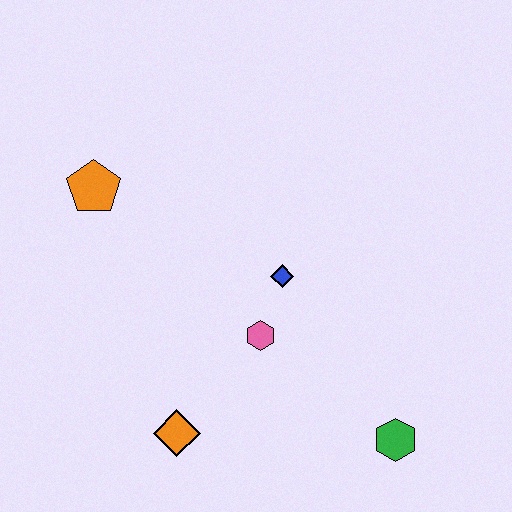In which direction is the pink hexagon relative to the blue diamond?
The pink hexagon is below the blue diamond.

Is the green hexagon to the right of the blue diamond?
Yes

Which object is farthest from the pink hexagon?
The orange pentagon is farthest from the pink hexagon.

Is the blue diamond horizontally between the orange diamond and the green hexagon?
Yes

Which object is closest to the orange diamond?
The pink hexagon is closest to the orange diamond.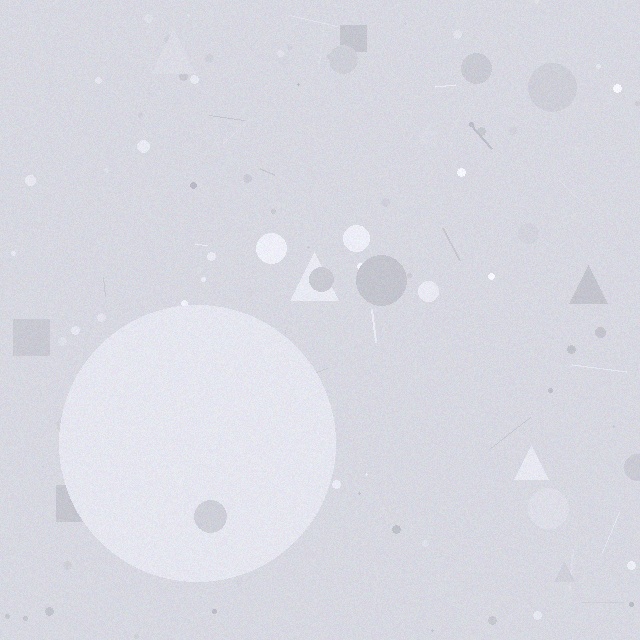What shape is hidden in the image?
A circle is hidden in the image.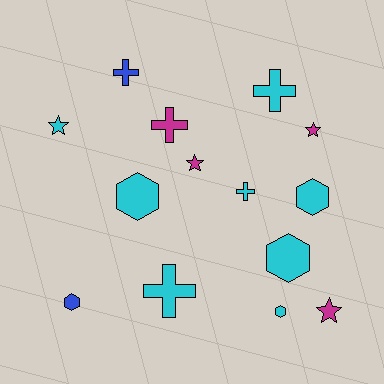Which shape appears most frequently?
Cross, with 5 objects.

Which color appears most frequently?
Cyan, with 8 objects.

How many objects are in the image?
There are 14 objects.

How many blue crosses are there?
There is 1 blue cross.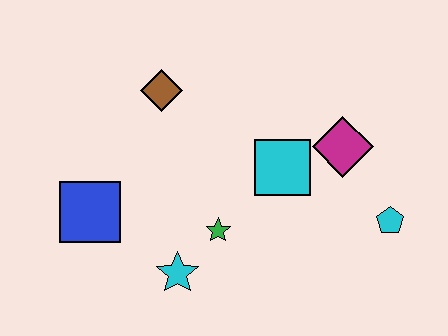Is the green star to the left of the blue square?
No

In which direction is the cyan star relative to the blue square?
The cyan star is to the right of the blue square.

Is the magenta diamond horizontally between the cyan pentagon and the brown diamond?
Yes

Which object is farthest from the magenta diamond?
The blue square is farthest from the magenta diamond.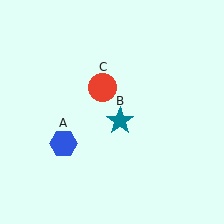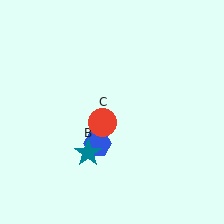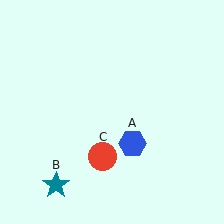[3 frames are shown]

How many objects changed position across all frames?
3 objects changed position: blue hexagon (object A), teal star (object B), red circle (object C).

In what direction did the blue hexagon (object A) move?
The blue hexagon (object A) moved right.